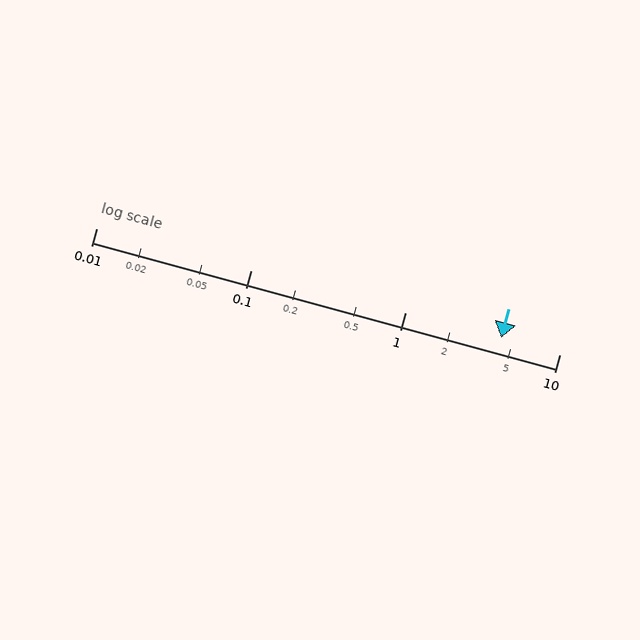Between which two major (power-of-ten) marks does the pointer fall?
The pointer is between 1 and 10.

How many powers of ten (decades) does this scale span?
The scale spans 3 decades, from 0.01 to 10.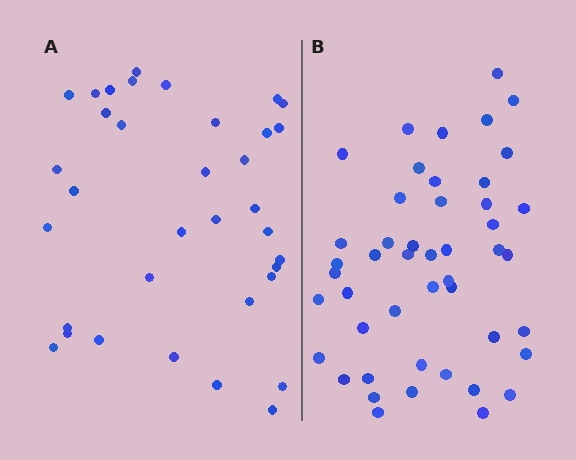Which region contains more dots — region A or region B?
Region B (the right region) has more dots.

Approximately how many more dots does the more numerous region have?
Region B has roughly 12 or so more dots than region A.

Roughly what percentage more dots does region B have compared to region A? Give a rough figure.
About 35% more.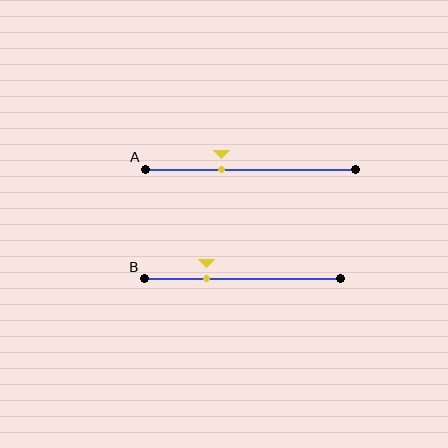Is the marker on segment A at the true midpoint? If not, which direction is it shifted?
No, the marker on segment A is shifted to the left by about 14% of the segment length.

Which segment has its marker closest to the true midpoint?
Segment A has its marker closest to the true midpoint.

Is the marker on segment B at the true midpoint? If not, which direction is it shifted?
No, the marker on segment B is shifted to the left by about 18% of the segment length.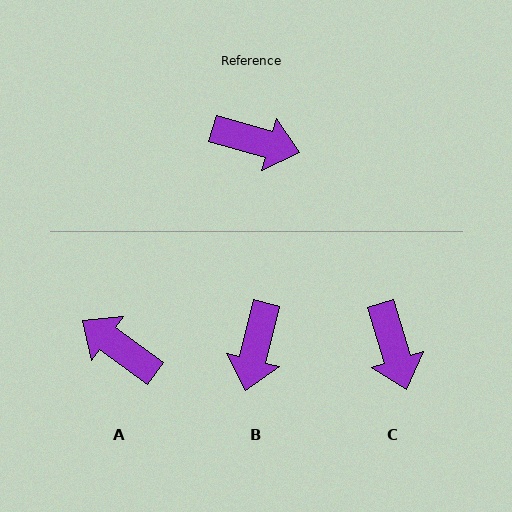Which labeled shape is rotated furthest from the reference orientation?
A, about 159 degrees away.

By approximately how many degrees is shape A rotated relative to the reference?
Approximately 159 degrees counter-clockwise.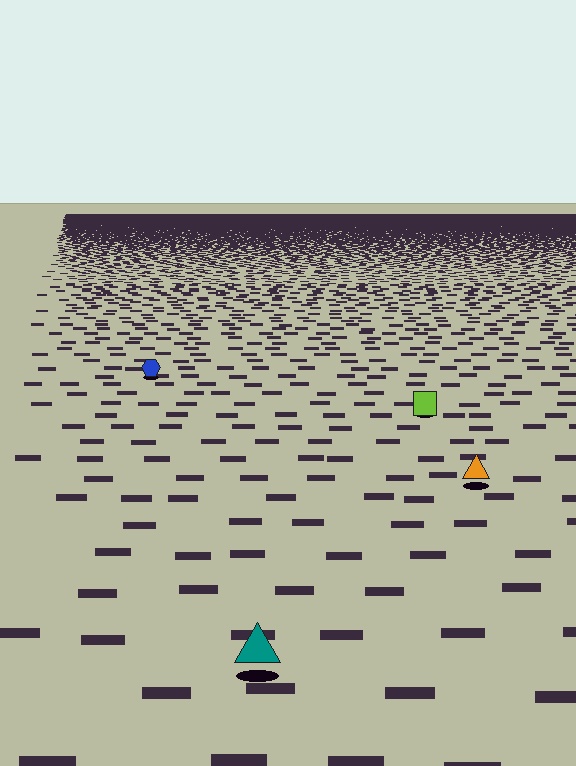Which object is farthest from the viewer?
The blue hexagon is farthest from the viewer. It appears smaller and the ground texture around it is denser.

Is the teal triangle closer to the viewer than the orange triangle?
Yes. The teal triangle is closer — you can tell from the texture gradient: the ground texture is coarser near it.